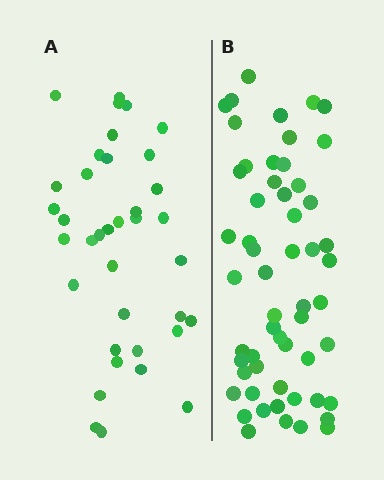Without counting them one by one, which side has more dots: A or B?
Region B (the right region) has more dots.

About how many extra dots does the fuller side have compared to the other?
Region B has approximately 20 more dots than region A.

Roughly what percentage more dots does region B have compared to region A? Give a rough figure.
About 50% more.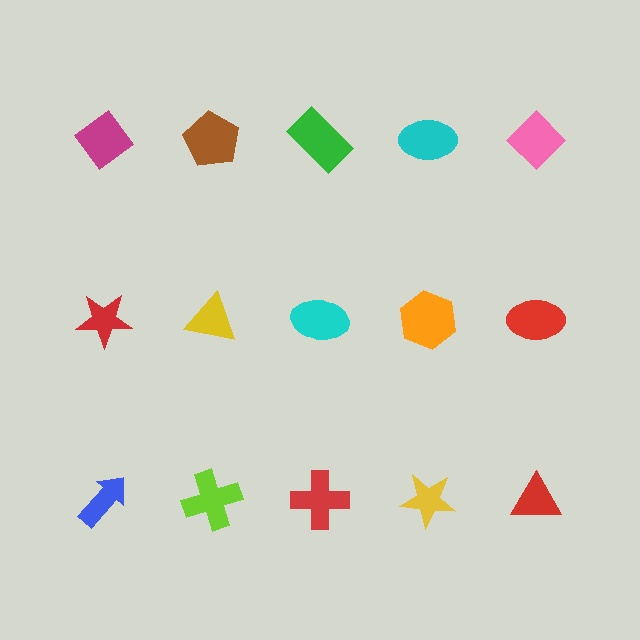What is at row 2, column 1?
A red star.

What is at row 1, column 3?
A green rectangle.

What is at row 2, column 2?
A yellow triangle.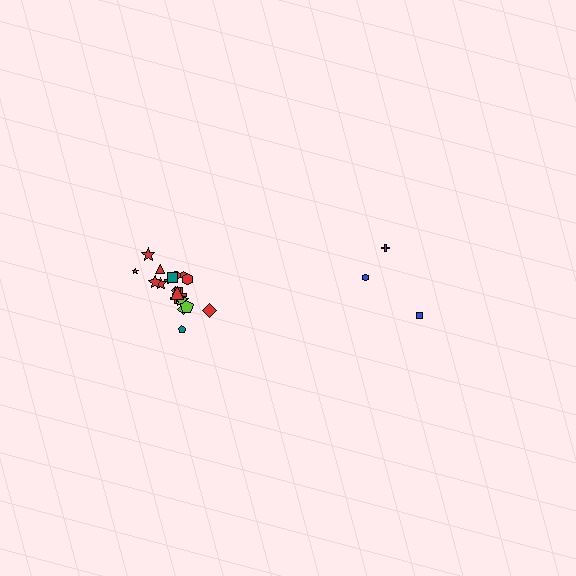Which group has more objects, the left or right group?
The left group.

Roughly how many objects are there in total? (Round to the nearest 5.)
Roughly 25 objects in total.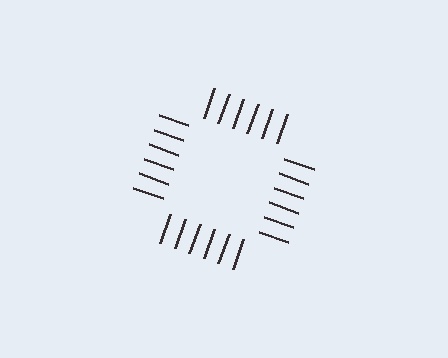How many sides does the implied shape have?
4 sides — the line-ends trace a square.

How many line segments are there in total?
24 — 6 along each of the 4 edges.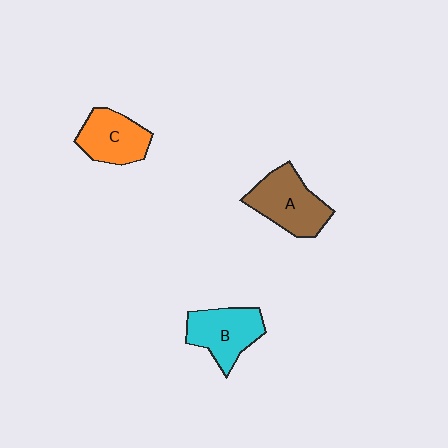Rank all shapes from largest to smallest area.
From largest to smallest: A (brown), B (cyan), C (orange).